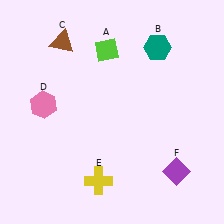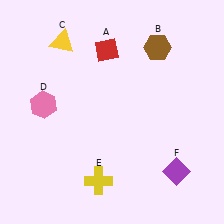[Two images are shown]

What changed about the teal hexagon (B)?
In Image 1, B is teal. In Image 2, it changed to brown.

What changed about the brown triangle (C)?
In Image 1, C is brown. In Image 2, it changed to yellow.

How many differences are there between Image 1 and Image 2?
There are 3 differences between the two images.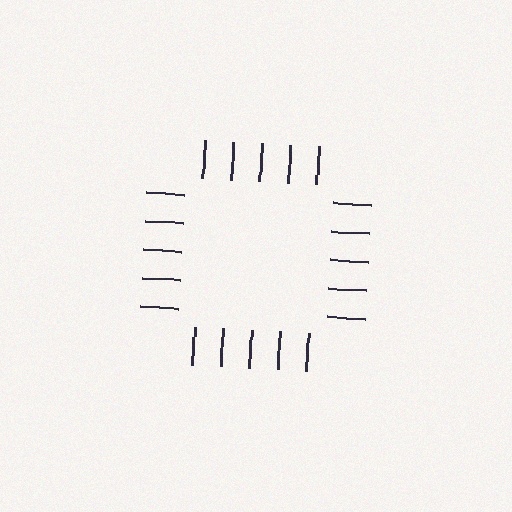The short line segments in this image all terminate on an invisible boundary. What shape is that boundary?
An illusory square — the line segments terminate on its edges but no continuous stroke is drawn.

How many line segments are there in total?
20 — 5 along each of the 4 edges.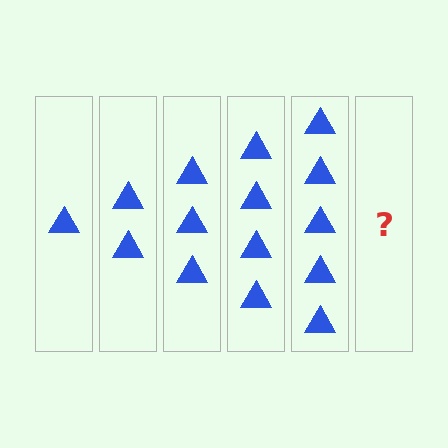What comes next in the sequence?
The next element should be 6 triangles.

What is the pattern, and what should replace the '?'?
The pattern is that each step adds one more triangle. The '?' should be 6 triangles.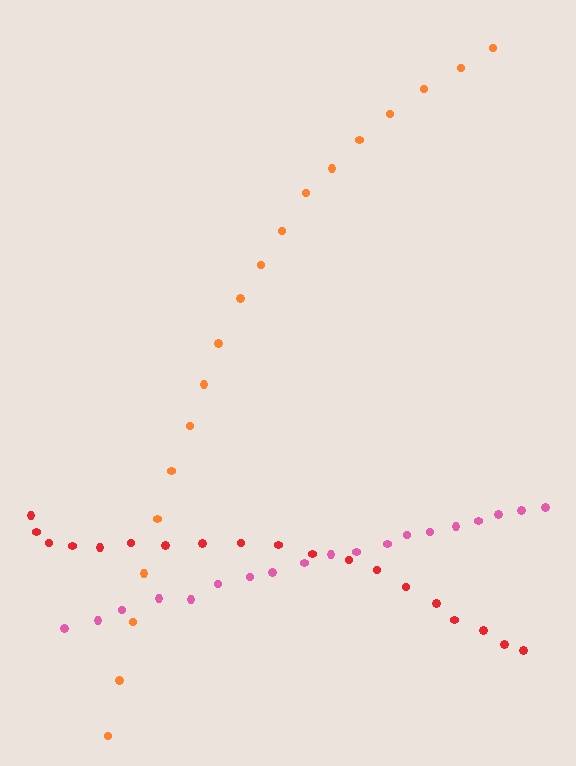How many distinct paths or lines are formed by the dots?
There are 3 distinct paths.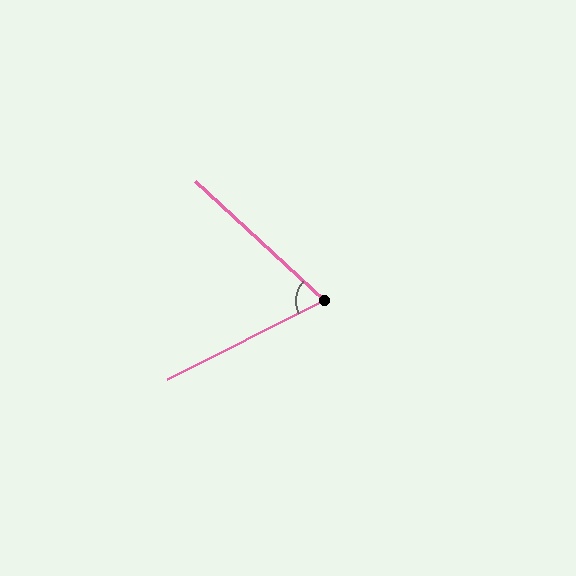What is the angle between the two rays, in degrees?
Approximately 69 degrees.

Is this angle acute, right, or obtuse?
It is acute.